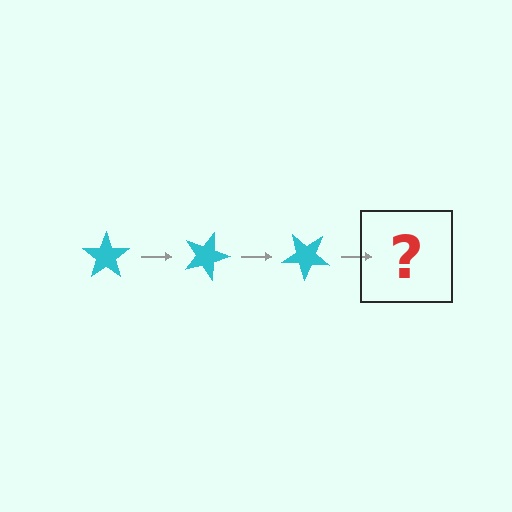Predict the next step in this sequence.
The next step is a cyan star rotated 60 degrees.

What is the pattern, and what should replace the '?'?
The pattern is that the star rotates 20 degrees each step. The '?' should be a cyan star rotated 60 degrees.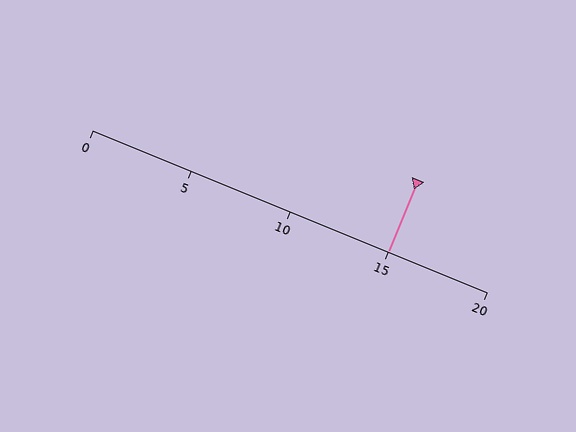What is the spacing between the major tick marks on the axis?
The major ticks are spaced 5 apart.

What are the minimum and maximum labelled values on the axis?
The axis runs from 0 to 20.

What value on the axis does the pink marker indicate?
The marker indicates approximately 15.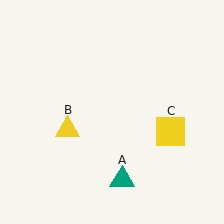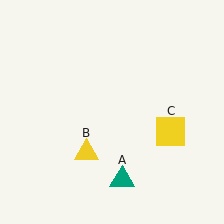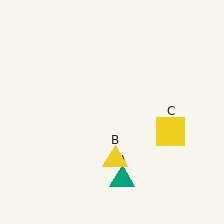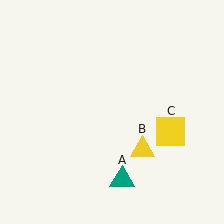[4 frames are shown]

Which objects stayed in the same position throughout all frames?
Teal triangle (object A) and yellow square (object C) remained stationary.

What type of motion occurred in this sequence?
The yellow triangle (object B) rotated counterclockwise around the center of the scene.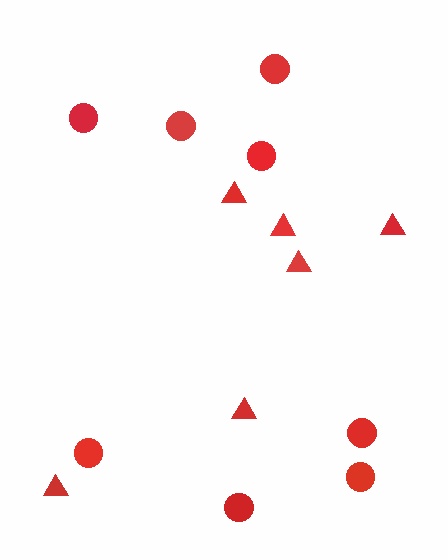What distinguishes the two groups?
There are 2 groups: one group of circles (8) and one group of triangles (6).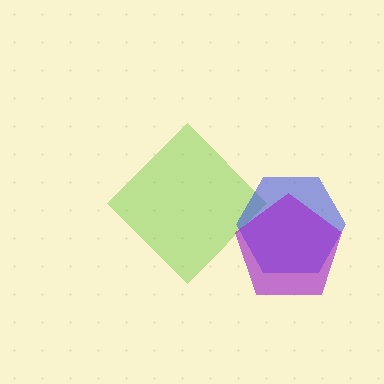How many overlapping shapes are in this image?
There are 3 overlapping shapes in the image.